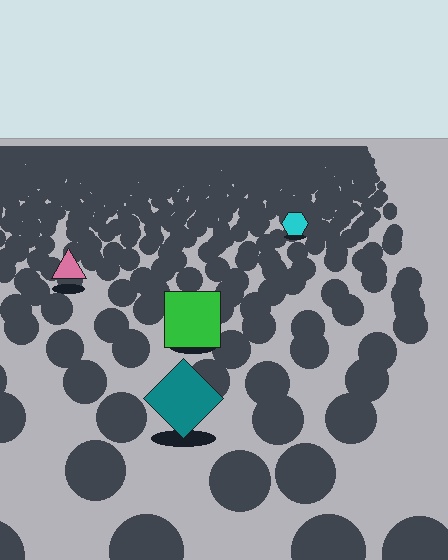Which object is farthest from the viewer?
The cyan hexagon is farthest from the viewer. It appears smaller and the ground texture around it is denser.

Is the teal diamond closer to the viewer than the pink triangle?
Yes. The teal diamond is closer — you can tell from the texture gradient: the ground texture is coarser near it.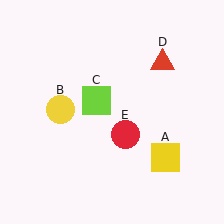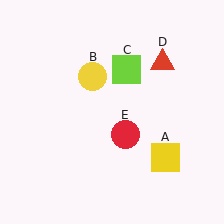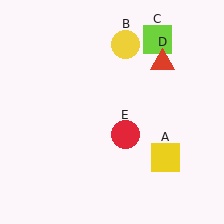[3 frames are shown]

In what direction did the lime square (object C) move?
The lime square (object C) moved up and to the right.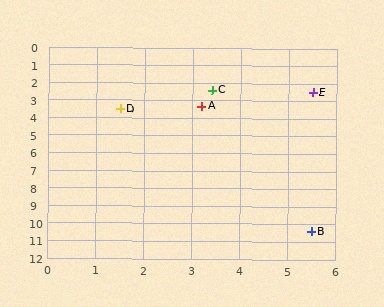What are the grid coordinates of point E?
Point E is at approximately (5.5, 2.5).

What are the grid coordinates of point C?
Point C is at approximately (3.4, 2.4).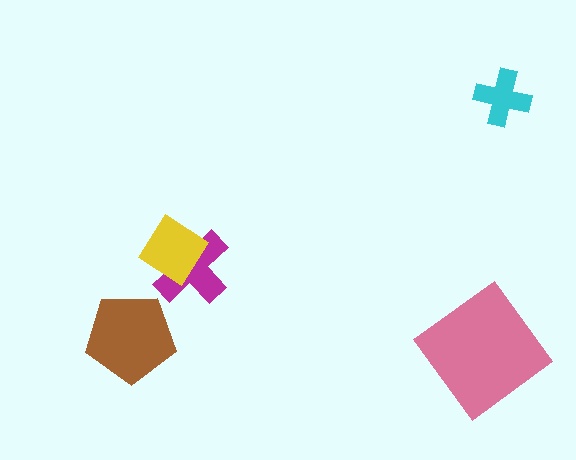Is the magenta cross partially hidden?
Yes, it is partially covered by another shape.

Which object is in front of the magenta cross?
The yellow diamond is in front of the magenta cross.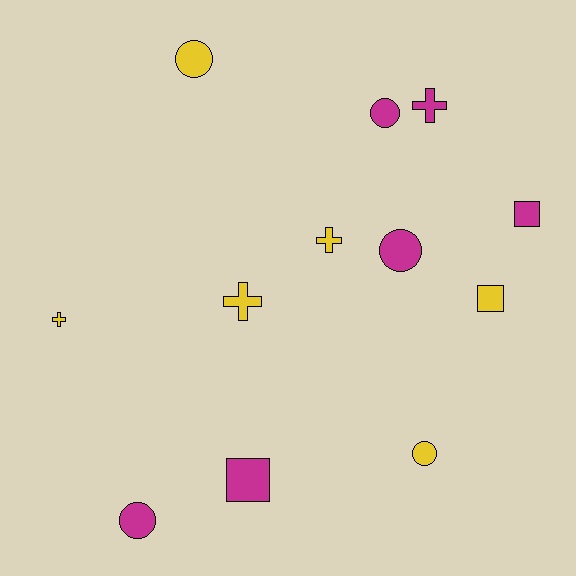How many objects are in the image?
There are 12 objects.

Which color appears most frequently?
Magenta, with 6 objects.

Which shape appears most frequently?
Circle, with 5 objects.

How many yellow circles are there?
There are 2 yellow circles.